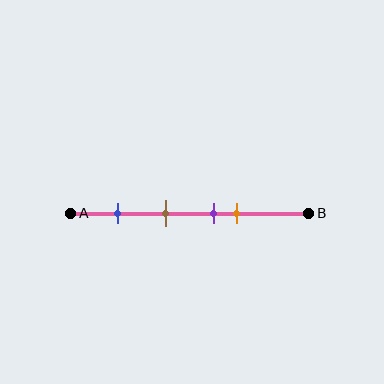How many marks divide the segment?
There are 4 marks dividing the segment.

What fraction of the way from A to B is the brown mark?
The brown mark is approximately 40% (0.4) of the way from A to B.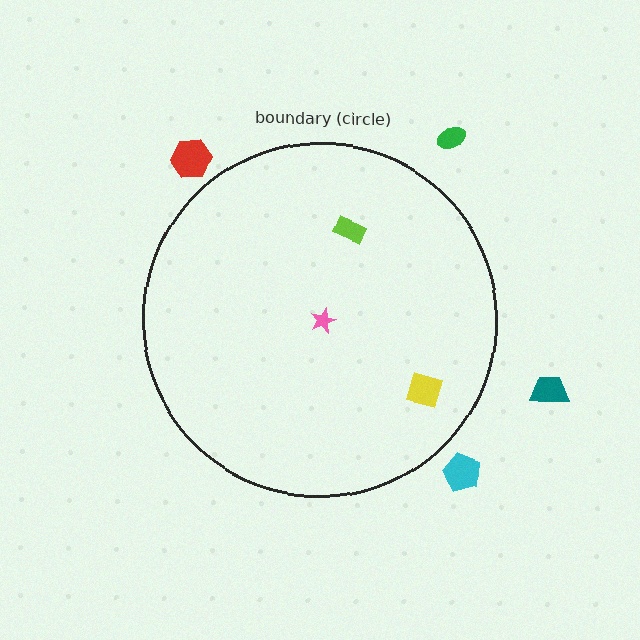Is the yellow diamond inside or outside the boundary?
Inside.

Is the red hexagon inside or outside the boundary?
Outside.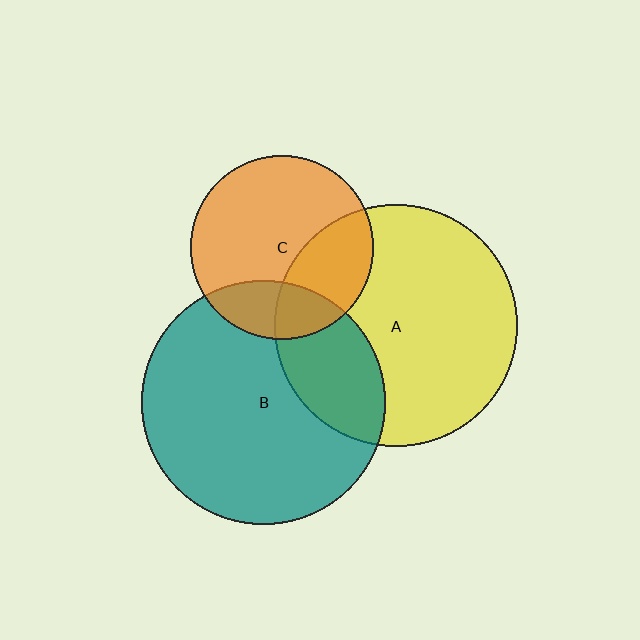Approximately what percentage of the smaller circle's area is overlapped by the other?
Approximately 25%.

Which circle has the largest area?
Circle B (teal).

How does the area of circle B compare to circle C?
Approximately 1.8 times.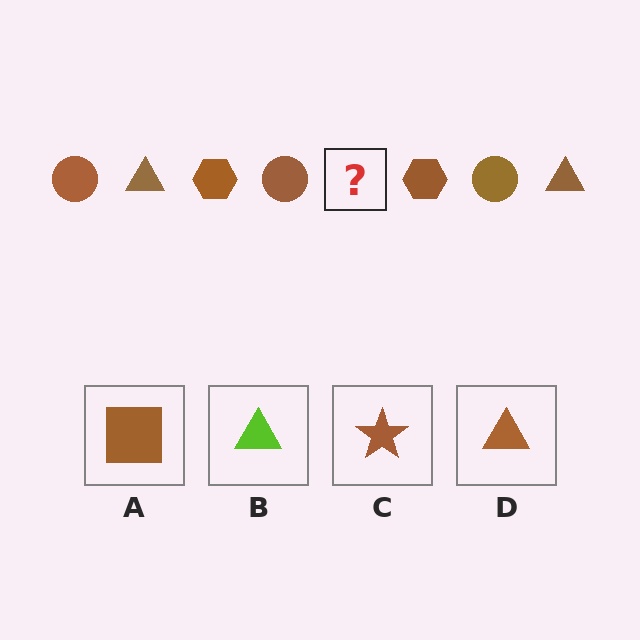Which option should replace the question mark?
Option D.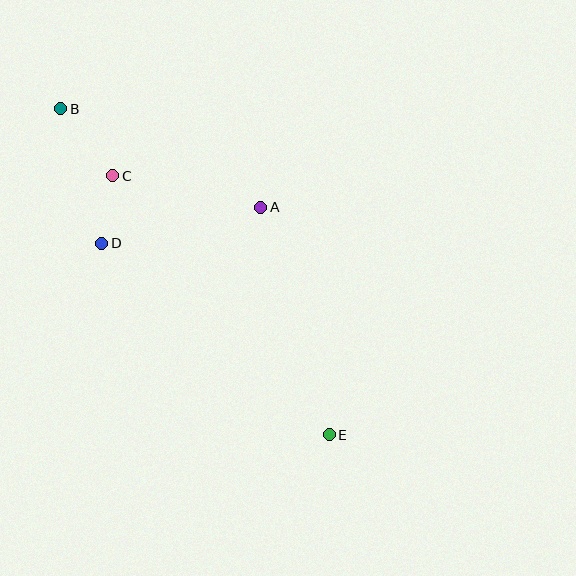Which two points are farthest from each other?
Points B and E are farthest from each other.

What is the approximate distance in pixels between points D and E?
The distance between D and E is approximately 297 pixels.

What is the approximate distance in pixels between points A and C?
The distance between A and C is approximately 151 pixels.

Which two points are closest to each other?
Points C and D are closest to each other.